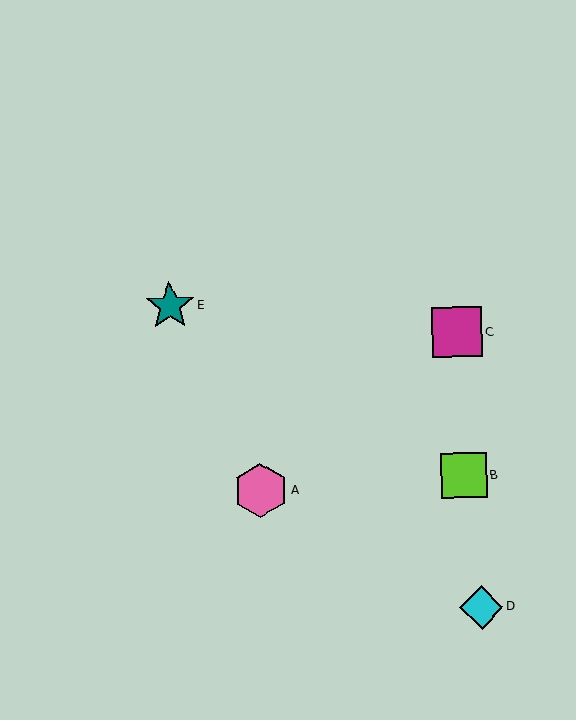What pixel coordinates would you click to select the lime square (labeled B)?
Click at (464, 475) to select the lime square B.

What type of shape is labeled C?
Shape C is a magenta square.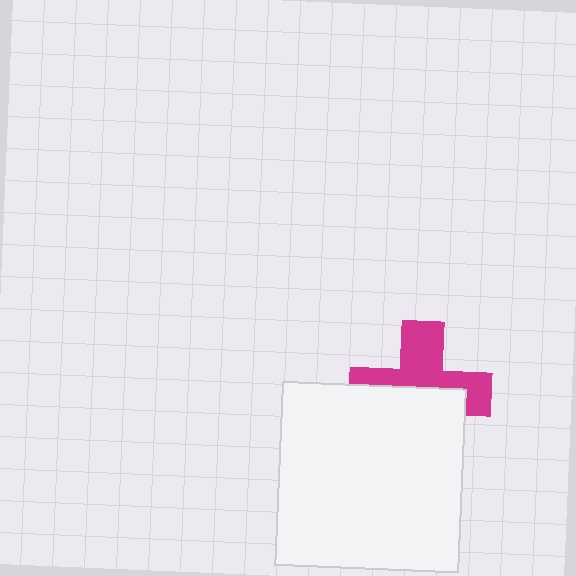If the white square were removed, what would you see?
You would see the complete magenta cross.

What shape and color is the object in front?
The object in front is a white square.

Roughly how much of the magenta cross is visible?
About half of it is visible (roughly 50%).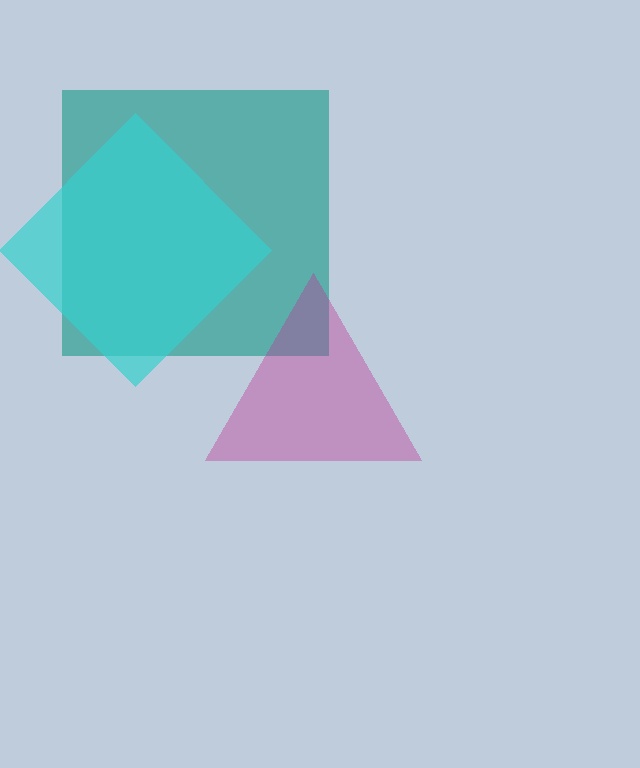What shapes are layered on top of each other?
The layered shapes are: a teal square, a magenta triangle, a cyan diamond.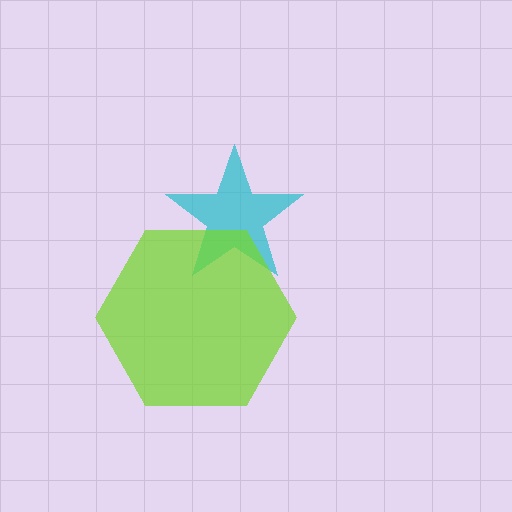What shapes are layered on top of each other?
The layered shapes are: a cyan star, a lime hexagon.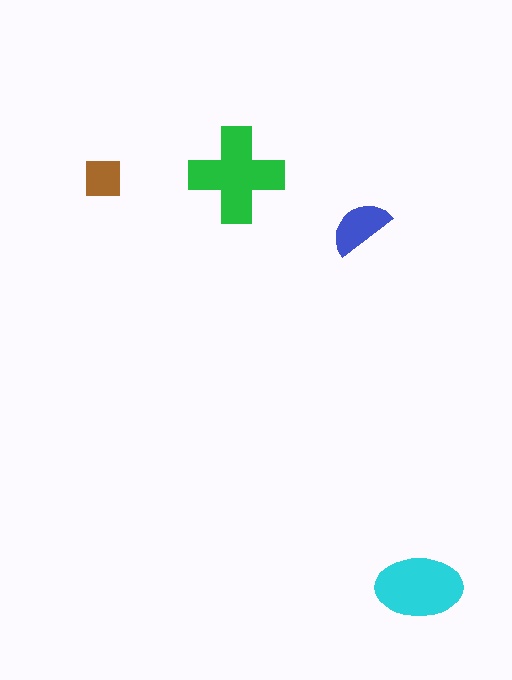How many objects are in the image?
There are 4 objects in the image.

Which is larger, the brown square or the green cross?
The green cross.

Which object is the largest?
The green cross.